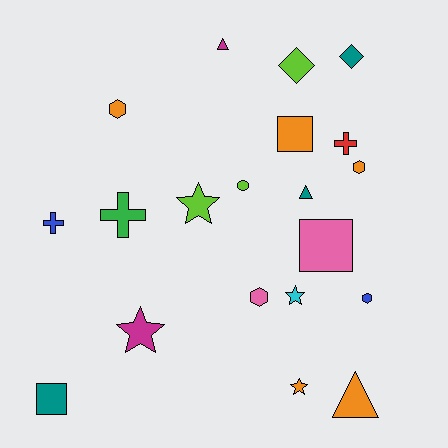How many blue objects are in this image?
There are 2 blue objects.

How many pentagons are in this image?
There are no pentagons.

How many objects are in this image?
There are 20 objects.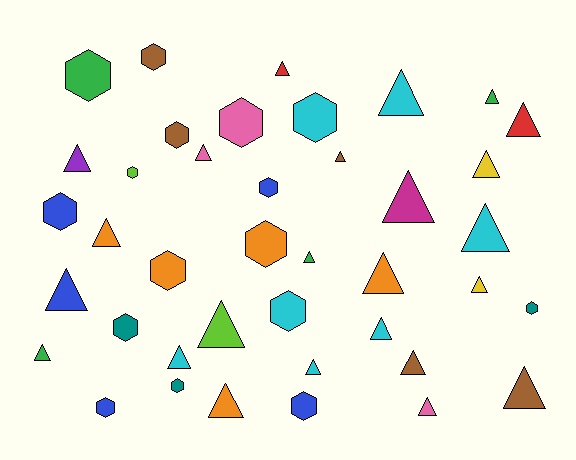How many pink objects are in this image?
There are 3 pink objects.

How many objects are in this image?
There are 40 objects.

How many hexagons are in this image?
There are 16 hexagons.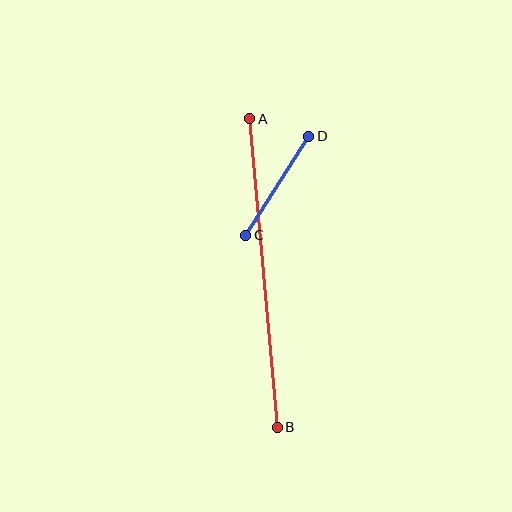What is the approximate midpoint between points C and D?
The midpoint is at approximately (277, 186) pixels.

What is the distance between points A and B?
The distance is approximately 309 pixels.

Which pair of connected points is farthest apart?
Points A and B are farthest apart.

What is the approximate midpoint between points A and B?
The midpoint is at approximately (264, 273) pixels.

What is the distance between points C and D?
The distance is approximately 117 pixels.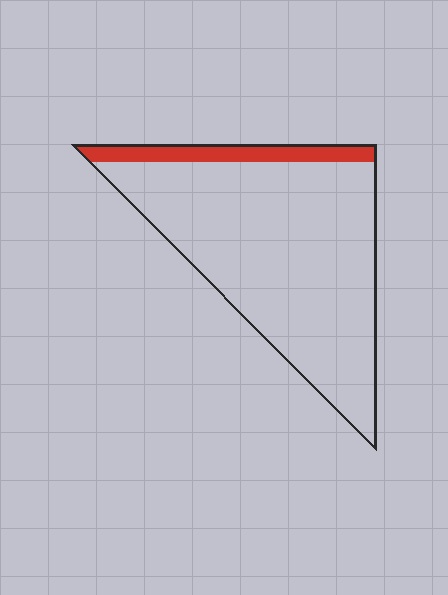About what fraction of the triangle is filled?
About one eighth (1/8).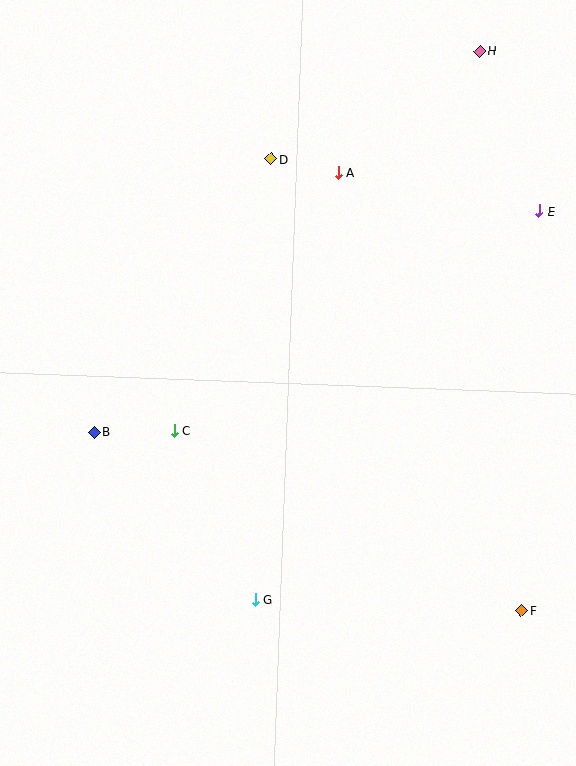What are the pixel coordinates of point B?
Point B is at (95, 432).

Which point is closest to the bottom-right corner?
Point F is closest to the bottom-right corner.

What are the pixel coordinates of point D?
Point D is at (271, 159).